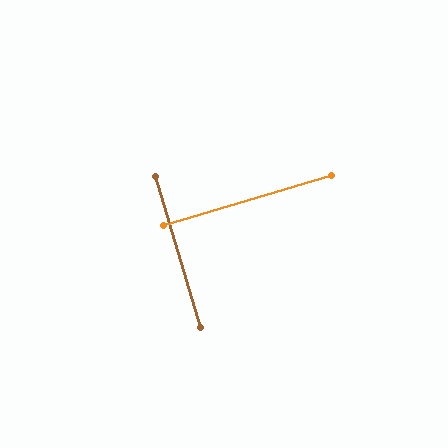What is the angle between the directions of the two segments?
Approximately 90 degrees.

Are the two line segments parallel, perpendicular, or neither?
Perpendicular — they meet at approximately 90°.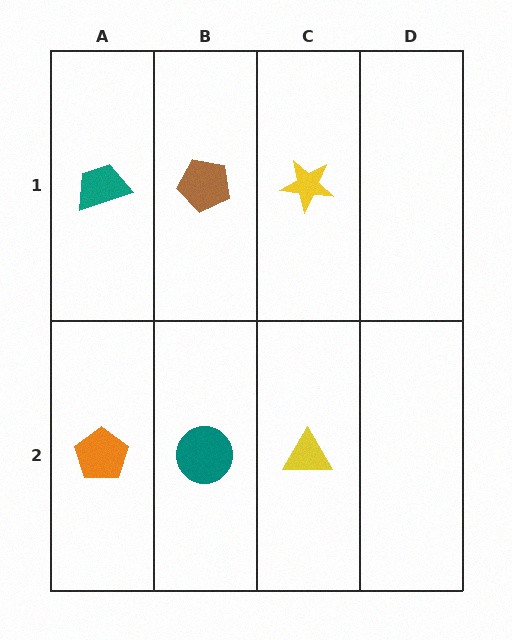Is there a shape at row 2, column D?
No, that cell is empty.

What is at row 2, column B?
A teal circle.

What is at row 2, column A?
An orange pentagon.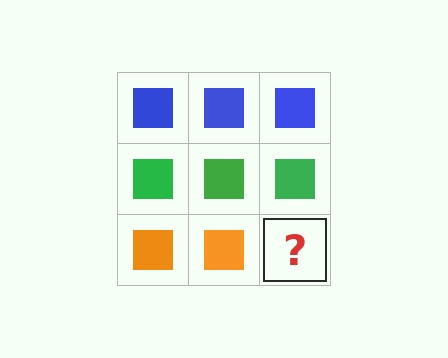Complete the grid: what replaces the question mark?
The question mark should be replaced with an orange square.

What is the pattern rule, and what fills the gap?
The rule is that each row has a consistent color. The gap should be filled with an orange square.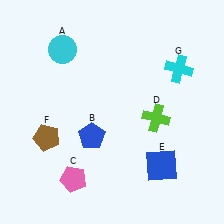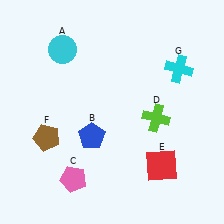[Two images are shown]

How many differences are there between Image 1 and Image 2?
There is 1 difference between the two images.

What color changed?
The square (E) changed from blue in Image 1 to red in Image 2.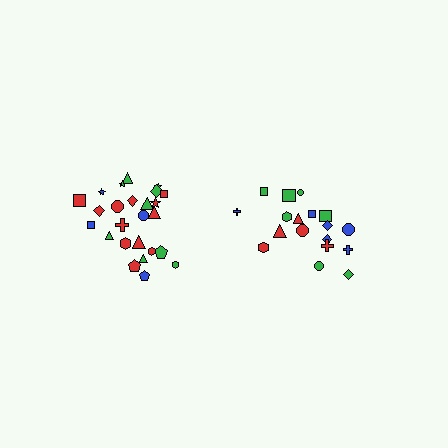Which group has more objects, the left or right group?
The left group.